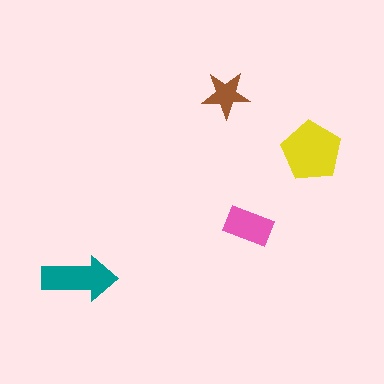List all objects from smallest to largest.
The brown star, the pink rectangle, the teal arrow, the yellow pentagon.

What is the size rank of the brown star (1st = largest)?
4th.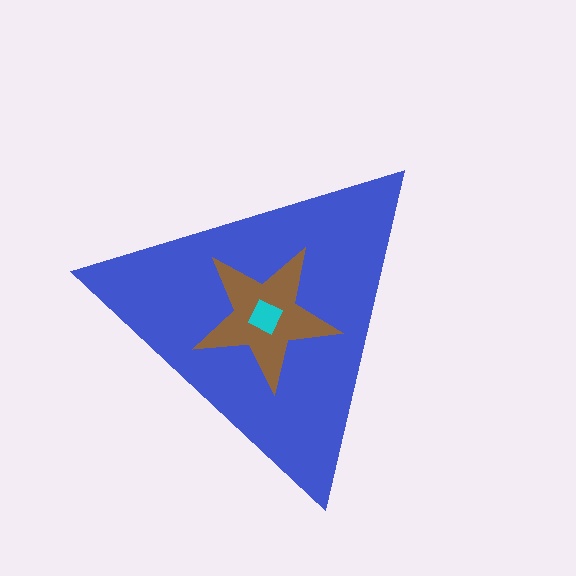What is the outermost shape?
The blue triangle.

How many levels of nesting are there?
3.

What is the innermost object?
The cyan square.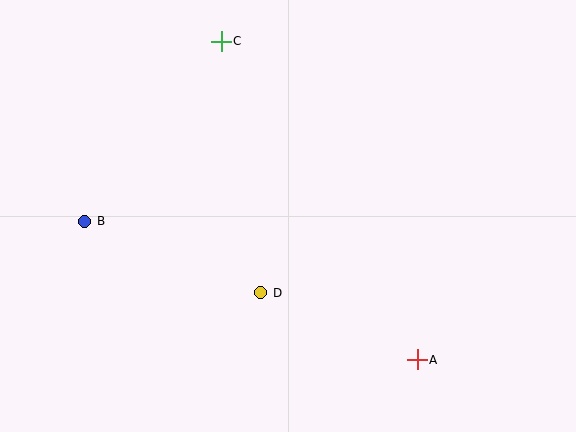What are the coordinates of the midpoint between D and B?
The midpoint between D and B is at (173, 257).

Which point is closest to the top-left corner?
Point C is closest to the top-left corner.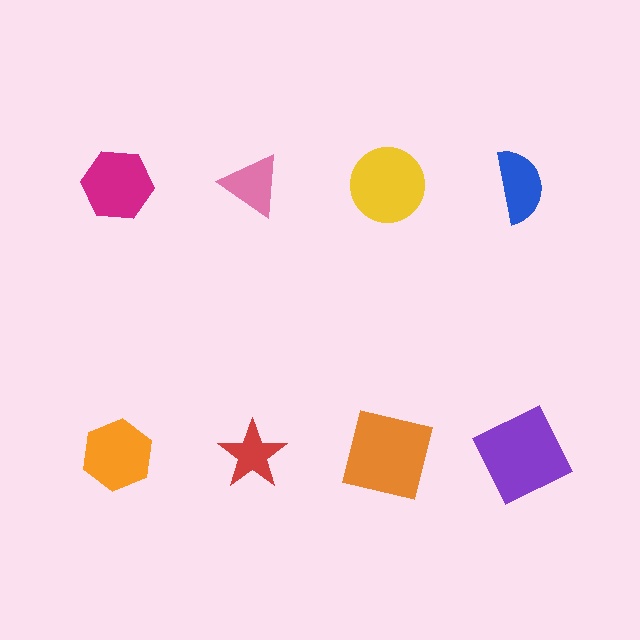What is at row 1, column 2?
A pink triangle.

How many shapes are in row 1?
4 shapes.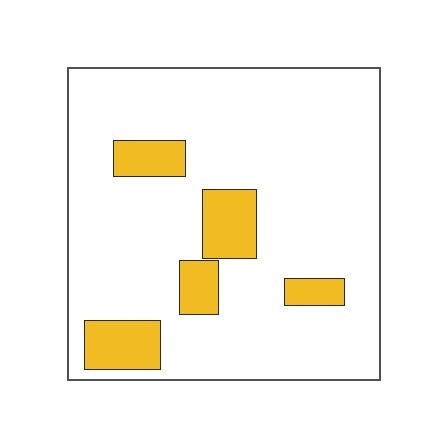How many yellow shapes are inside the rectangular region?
5.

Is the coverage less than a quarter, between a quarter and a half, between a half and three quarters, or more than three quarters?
Less than a quarter.